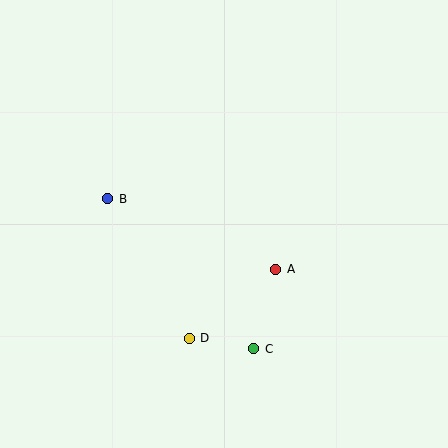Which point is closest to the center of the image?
Point A at (276, 269) is closest to the center.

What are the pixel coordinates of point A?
Point A is at (276, 269).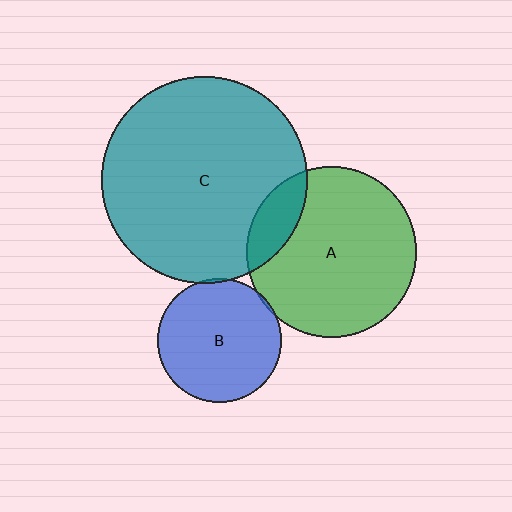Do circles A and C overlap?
Yes.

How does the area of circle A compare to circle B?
Approximately 1.9 times.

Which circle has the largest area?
Circle C (teal).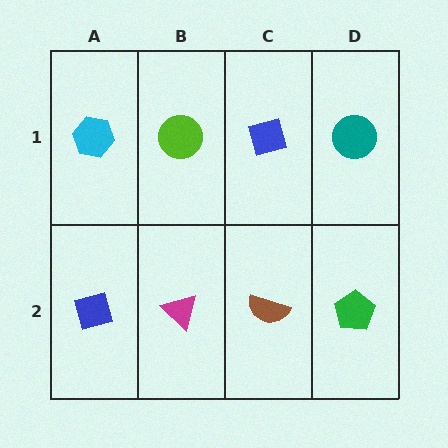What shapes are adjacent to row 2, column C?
A blue diamond (row 1, column C), a magenta triangle (row 2, column B), a green pentagon (row 2, column D).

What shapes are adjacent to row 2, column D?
A teal circle (row 1, column D), a brown semicircle (row 2, column C).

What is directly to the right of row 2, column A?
A magenta triangle.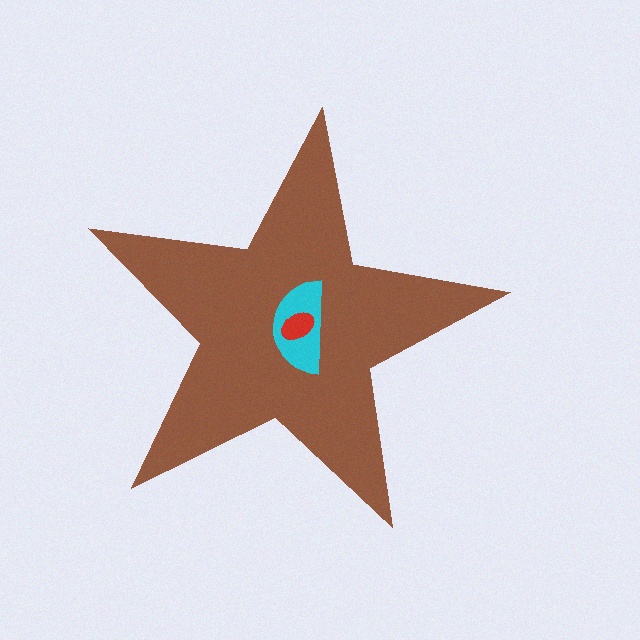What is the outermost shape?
The brown star.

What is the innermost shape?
The red ellipse.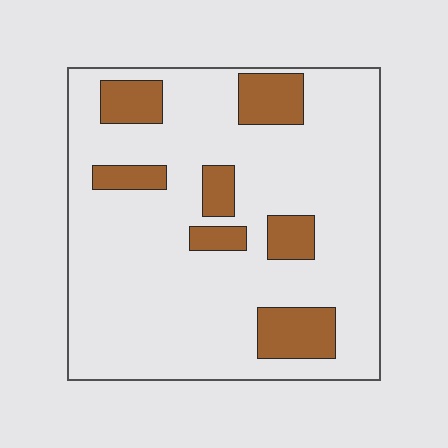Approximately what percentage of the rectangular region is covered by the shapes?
Approximately 20%.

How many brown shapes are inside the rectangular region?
7.